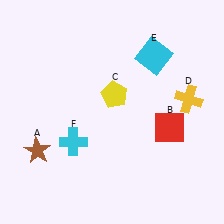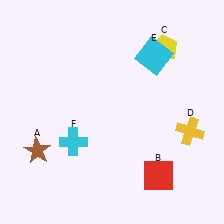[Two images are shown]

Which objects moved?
The objects that moved are: the red square (B), the yellow pentagon (C), the yellow cross (D).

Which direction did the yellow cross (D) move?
The yellow cross (D) moved down.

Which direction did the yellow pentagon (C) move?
The yellow pentagon (C) moved right.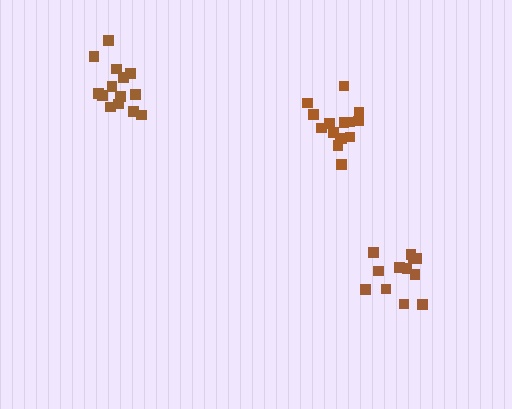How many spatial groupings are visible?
There are 3 spatial groupings.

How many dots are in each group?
Group 1: 14 dots, Group 2: 15 dots, Group 3: 12 dots (41 total).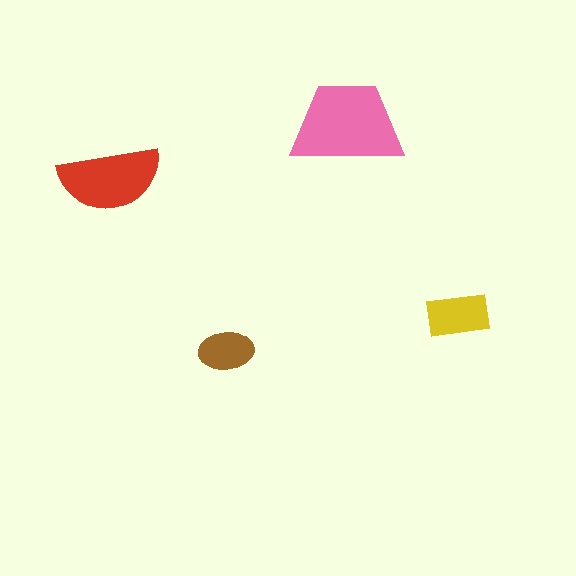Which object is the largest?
The pink trapezoid.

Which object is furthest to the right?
The yellow rectangle is rightmost.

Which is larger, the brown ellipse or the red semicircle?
The red semicircle.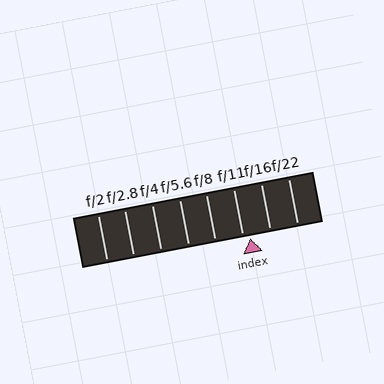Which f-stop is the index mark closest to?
The index mark is closest to f/11.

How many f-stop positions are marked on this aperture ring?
There are 8 f-stop positions marked.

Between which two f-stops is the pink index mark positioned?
The index mark is between f/11 and f/16.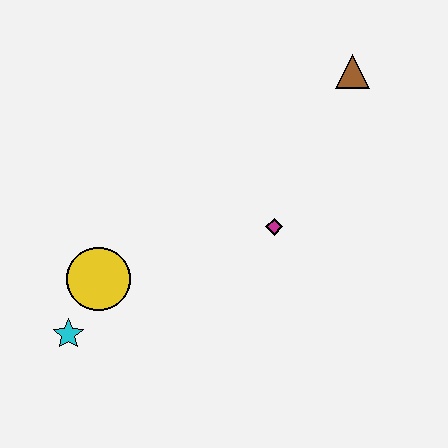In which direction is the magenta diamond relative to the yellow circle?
The magenta diamond is to the right of the yellow circle.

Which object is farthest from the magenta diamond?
The cyan star is farthest from the magenta diamond.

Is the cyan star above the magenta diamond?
No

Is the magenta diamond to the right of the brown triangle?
No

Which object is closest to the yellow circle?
The cyan star is closest to the yellow circle.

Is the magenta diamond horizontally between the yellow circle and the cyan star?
No